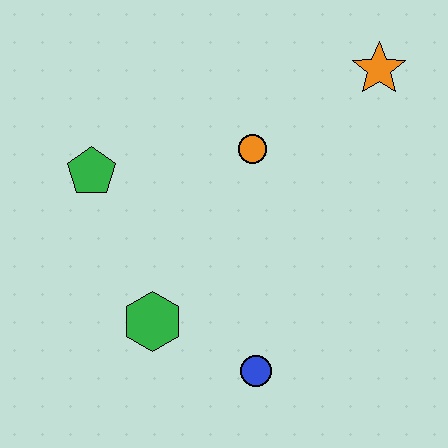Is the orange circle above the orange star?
No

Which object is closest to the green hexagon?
The blue circle is closest to the green hexagon.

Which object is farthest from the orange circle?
The blue circle is farthest from the orange circle.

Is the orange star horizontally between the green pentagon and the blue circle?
No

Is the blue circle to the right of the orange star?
No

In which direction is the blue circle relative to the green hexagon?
The blue circle is to the right of the green hexagon.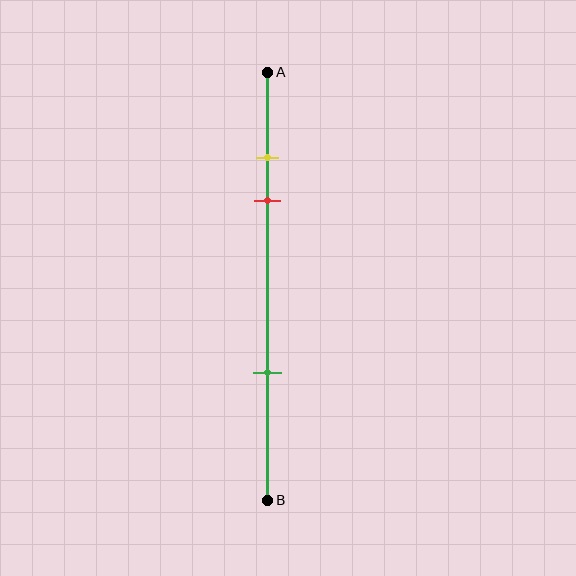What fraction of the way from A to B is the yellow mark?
The yellow mark is approximately 20% (0.2) of the way from A to B.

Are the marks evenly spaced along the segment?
No, the marks are not evenly spaced.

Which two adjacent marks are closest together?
The yellow and red marks are the closest adjacent pair.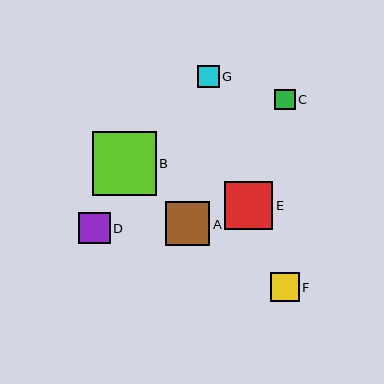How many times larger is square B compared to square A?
Square B is approximately 1.5 times the size of square A.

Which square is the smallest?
Square C is the smallest with a size of approximately 20 pixels.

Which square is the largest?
Square B is the largest with a size of approximately 64 pixels.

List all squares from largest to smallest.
From largest to smallest: B, E, A, D, F, G, C.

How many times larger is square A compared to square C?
Square A is approximately 2.1 times the size of square C.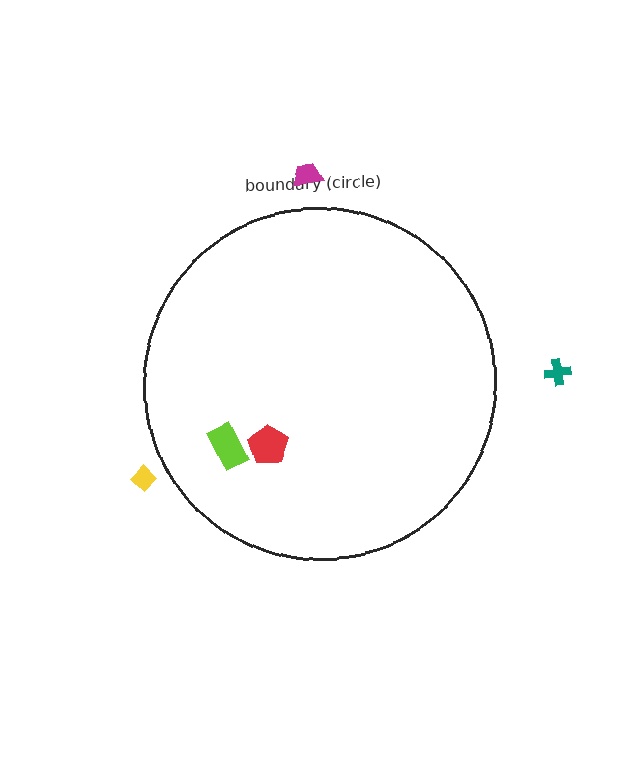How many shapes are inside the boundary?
2 inside, 3 outside.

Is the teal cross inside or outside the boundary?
Outside.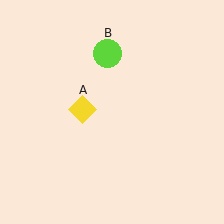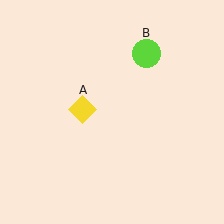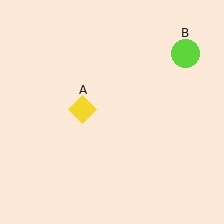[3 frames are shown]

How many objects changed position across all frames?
1 object changed position: lime circle (object B).